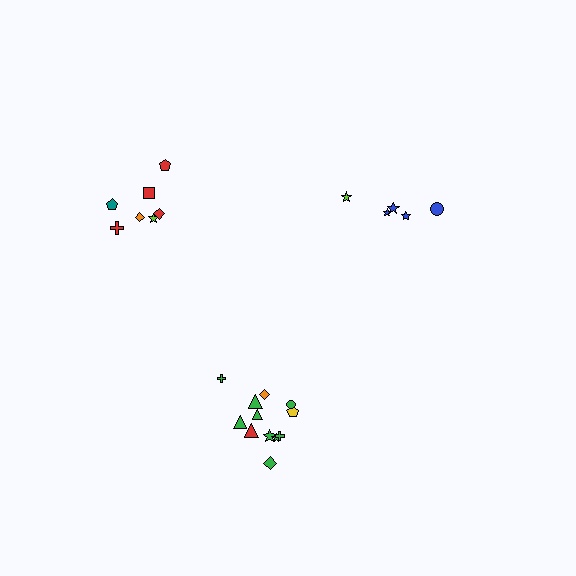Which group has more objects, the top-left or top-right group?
The top-left group.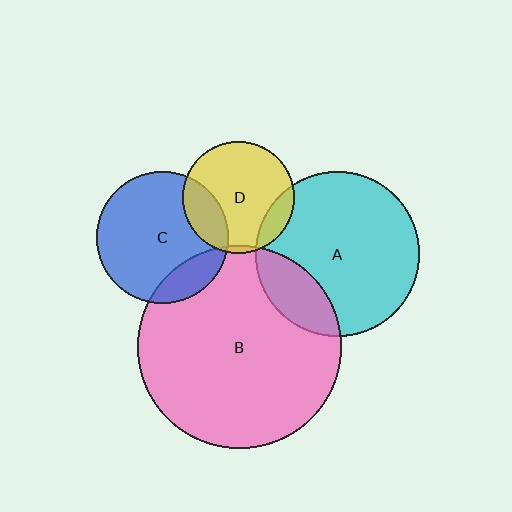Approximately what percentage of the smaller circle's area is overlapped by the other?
Approximately 15%.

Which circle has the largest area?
Circle B (pink).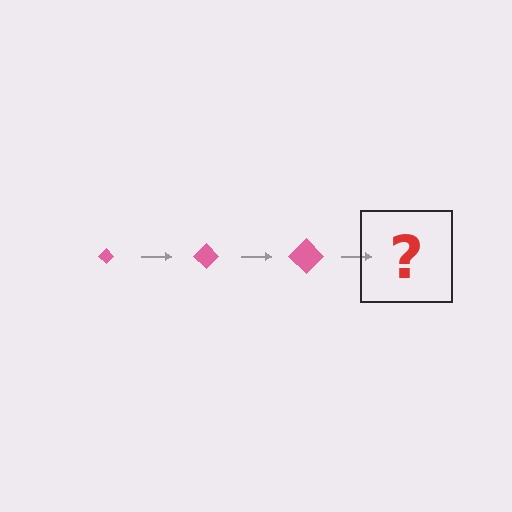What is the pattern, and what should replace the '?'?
The pattern is that the diamond gets progressively larger each step. The '?' should be a pink diamond, larger than the previous one.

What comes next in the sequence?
The next element should be a pink diamond, larger than the previous one.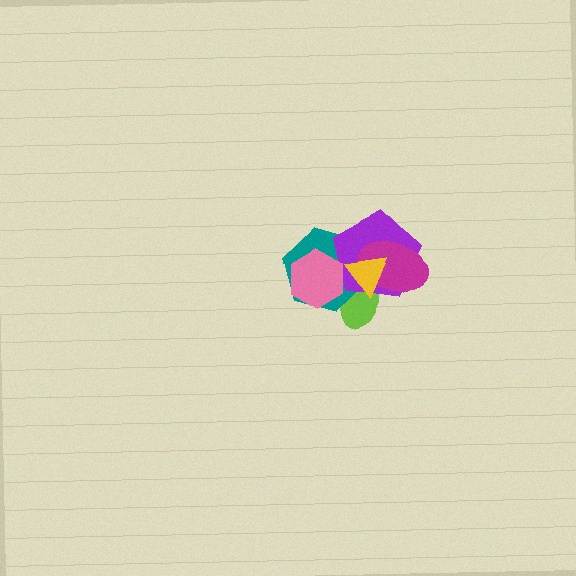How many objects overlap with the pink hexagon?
3 objects overlap with the pink hexagon.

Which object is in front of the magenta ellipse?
The yellow triangle is in front of the magenta ellipse.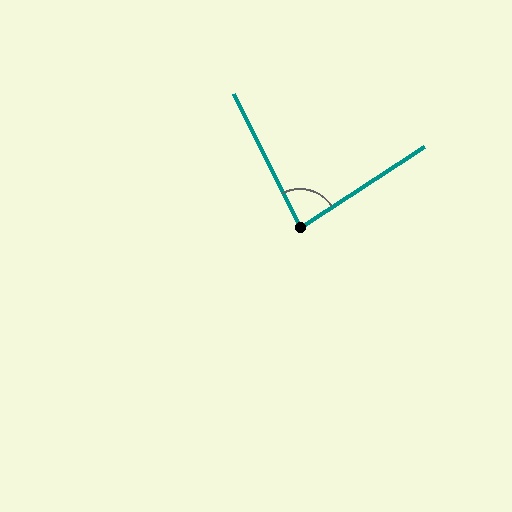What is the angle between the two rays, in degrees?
Approximately 83 degrees.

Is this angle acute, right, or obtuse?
It is acute.